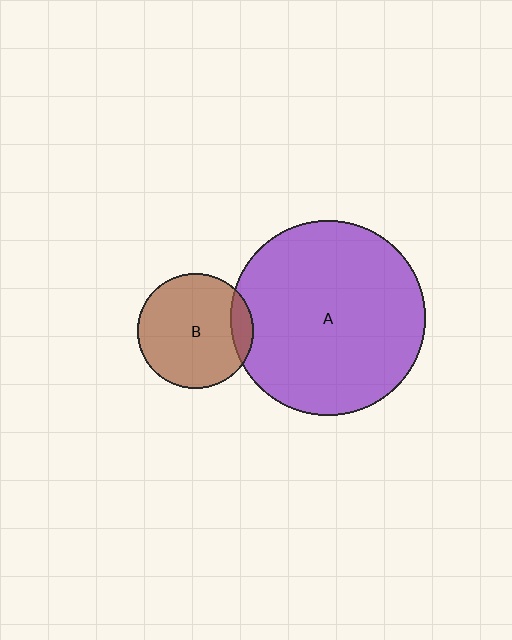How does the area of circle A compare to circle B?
Approximately 2.9 times.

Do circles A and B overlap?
Yes.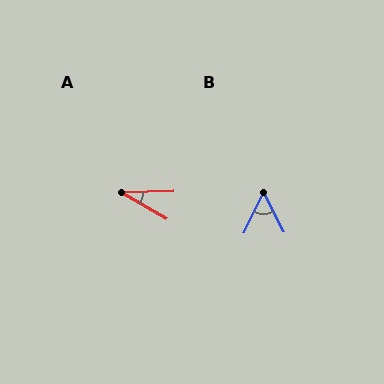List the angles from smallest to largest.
A (32°), B (52°).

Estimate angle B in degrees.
Approximately 52 degrees.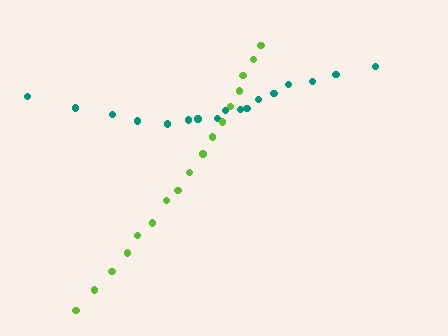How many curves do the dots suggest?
There are 2 distinct paths.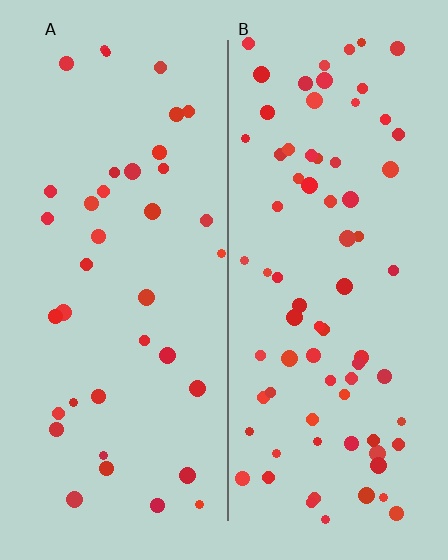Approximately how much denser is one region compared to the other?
Approximately 1.9× — region B over region A.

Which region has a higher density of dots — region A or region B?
B (the right).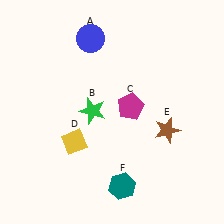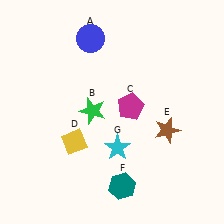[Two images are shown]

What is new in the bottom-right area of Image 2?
A cyan star (G) was added in the bottom-right area of Image 2.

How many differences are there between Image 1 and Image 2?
There is 1 difference between the two images.